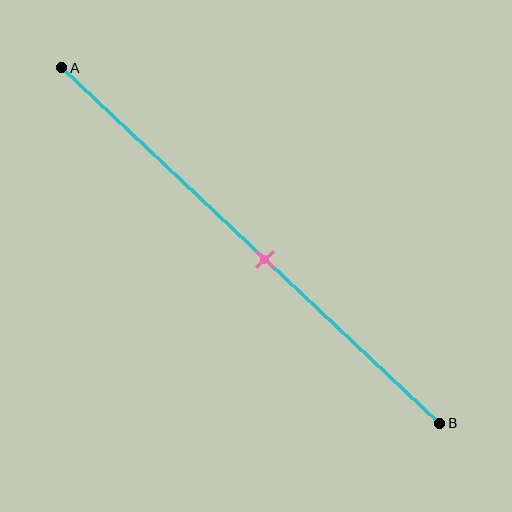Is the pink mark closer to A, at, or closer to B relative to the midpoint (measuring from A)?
The pink mark is closer to point B than the midpoint of segment AB.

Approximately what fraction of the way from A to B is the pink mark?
The pink mark is approximately 55% of the way from A to B.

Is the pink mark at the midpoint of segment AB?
No, the mark is at about 55% from A, not at the 50% midpoint.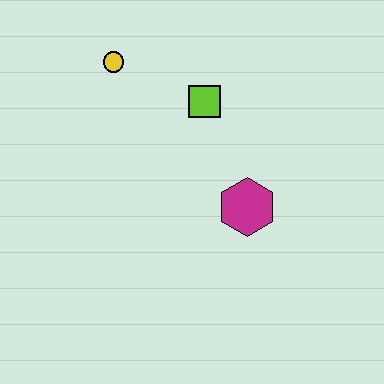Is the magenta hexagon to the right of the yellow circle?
Yes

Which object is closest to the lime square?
The yellow circle is closest to the lime square.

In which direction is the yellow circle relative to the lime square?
The yellow circle is to the left of the lime square.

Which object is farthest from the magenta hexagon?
The yellow circle is farthest from the magenta hexagon.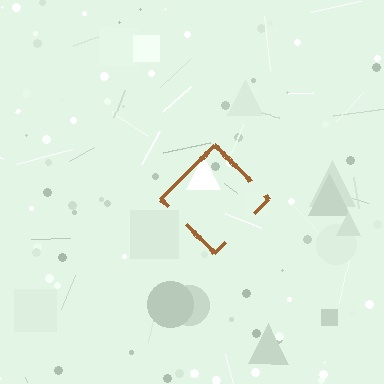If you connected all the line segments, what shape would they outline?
They would outline a diamond.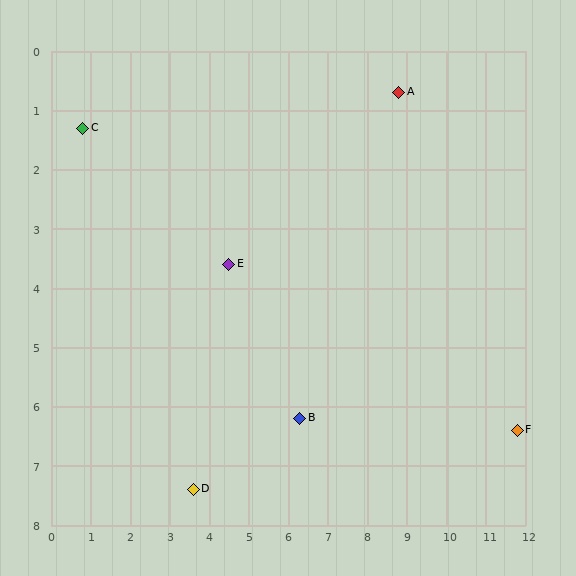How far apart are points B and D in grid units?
Points B and D are about 3.0 grid units apart.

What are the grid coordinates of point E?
Point E is at approximately (4.5, 3.6).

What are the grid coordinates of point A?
Point A is at approximately (8.8, 0.7).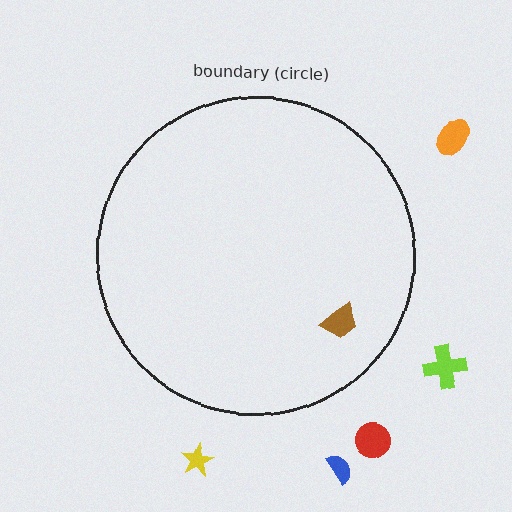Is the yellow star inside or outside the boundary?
Outside.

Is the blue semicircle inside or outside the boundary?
Outside.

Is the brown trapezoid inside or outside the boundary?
Inside.